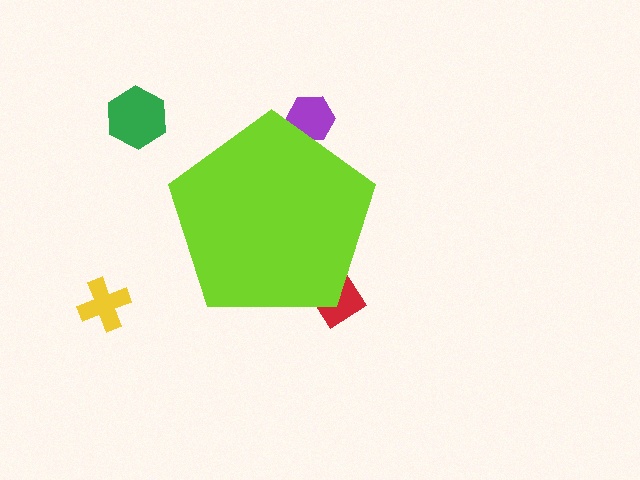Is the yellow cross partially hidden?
No, the yellow cross is fully visible.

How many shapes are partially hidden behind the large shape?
2 shapes are partially hidden.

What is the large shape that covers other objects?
A lime pentagon.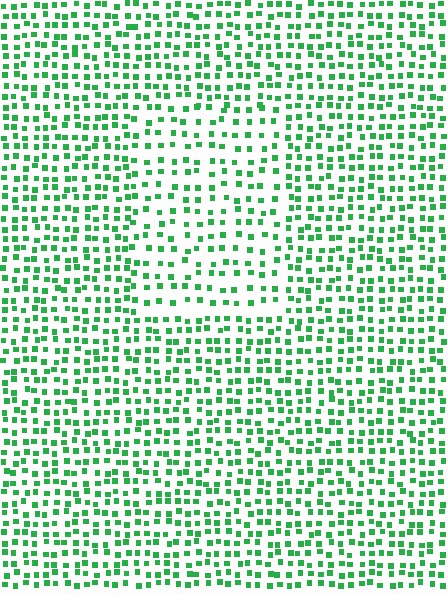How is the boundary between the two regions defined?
The boundary is defined by a change in element density (approximately 1.6x ratio). All elements are the same color, size, and shape.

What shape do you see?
I see a rectangle.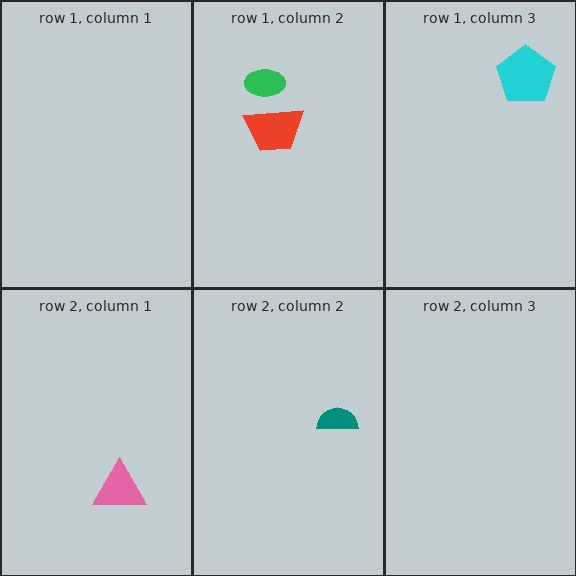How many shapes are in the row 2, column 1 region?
1.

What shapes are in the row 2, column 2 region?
The teal semicircle.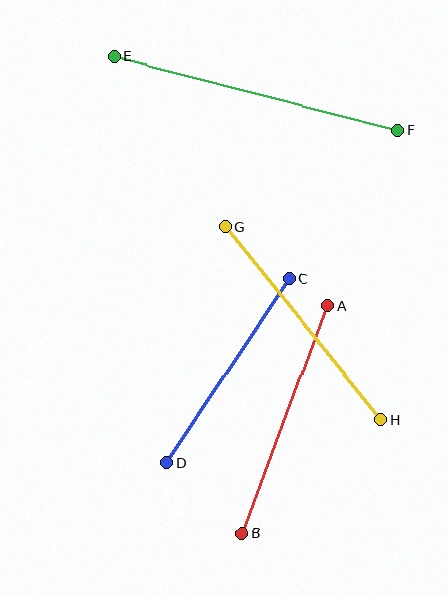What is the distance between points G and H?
The distance is approximately 248 pixels.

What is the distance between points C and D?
The distance is approximately 221 pixels.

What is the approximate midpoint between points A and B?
The midpoint is at approximately (285, 420) pixels.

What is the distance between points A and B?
The distance is approximately 243 pixels.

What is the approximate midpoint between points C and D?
The midpoint is at approximately (228, 370) pixels.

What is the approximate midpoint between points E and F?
The midpoint is at approximately (256, 93) pixels.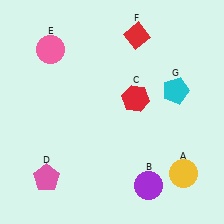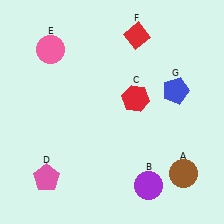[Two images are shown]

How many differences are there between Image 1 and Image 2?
There are 2 differences between the two images.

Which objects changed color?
A changed from yellow to brown. G changed from cyan to blue.